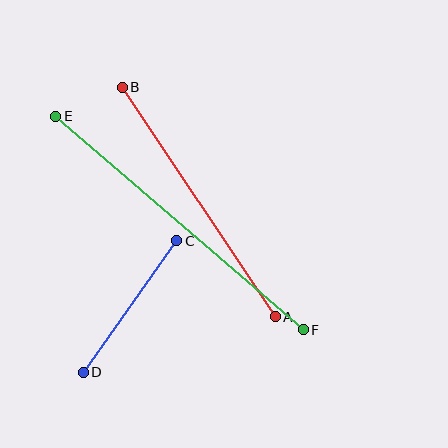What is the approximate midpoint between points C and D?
The midpoint is at approximately (130, 306) pixels.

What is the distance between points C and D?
The distance is approximately 161 pixels.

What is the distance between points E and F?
The distance is approximately 326 pixels.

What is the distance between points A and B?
The distance is approximately 276 pixels.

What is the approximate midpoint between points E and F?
The midpoint is at approximately (179, 223) pixels.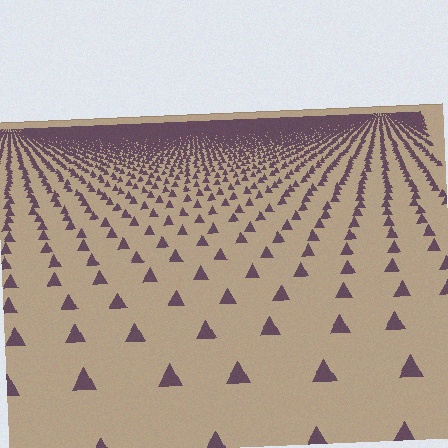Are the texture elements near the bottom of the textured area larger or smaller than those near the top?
Larger. Near the bottom, elements are closer to the viewer and appear at a bigger on-screen size.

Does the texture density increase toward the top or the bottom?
Density increases toward the top.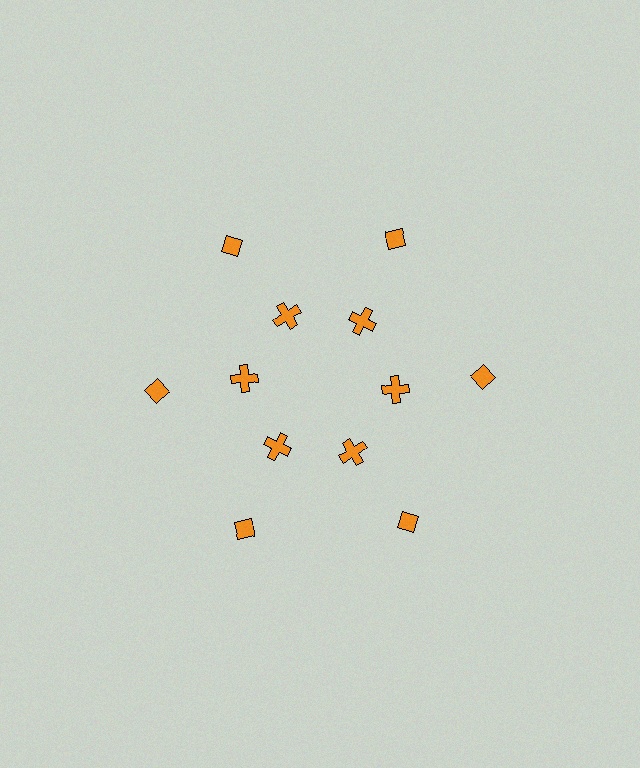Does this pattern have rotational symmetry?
Yes, this pattern has 6-fold rotational symmetry. It looks the same after rotating 60 degrees around the center.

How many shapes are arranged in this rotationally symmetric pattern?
There are 12 shapes, arranged in 6 groups of 2.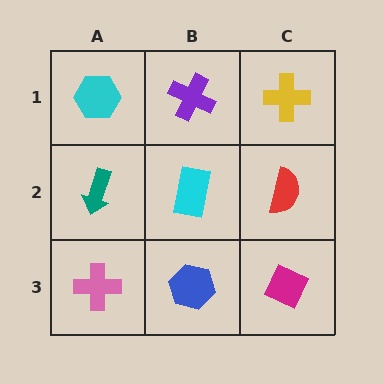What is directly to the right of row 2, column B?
A red semicircle.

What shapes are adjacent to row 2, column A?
A cyan hexagon (row 1, column A), a pink cross (row 3, column A), a cyan rectangle (row 2, column B).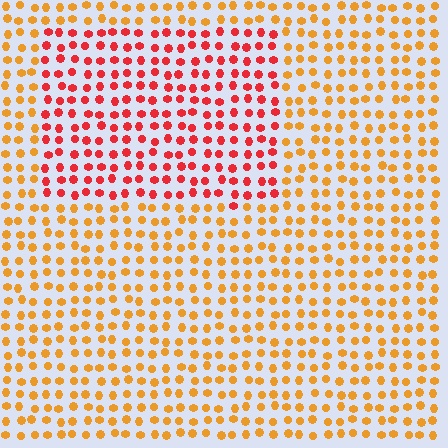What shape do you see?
I see a rectangle.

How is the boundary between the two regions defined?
The boundary is defined purely by a slight shift in hue (about 39 degrees). Spacing, size, and orientation are identical on both sides.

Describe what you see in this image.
The image is filled with small orange elements in a uniform arrangement. A rectangle-shaped region is visible where the elements are tinted to a slightly different hue, forming a subtle color boundary.